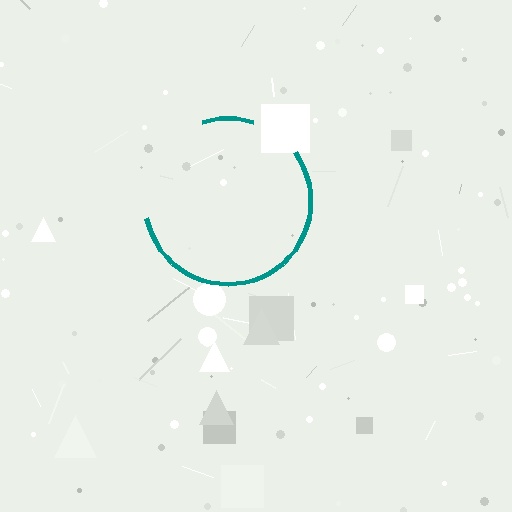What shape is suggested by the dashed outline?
The dashed outline suggests a circle.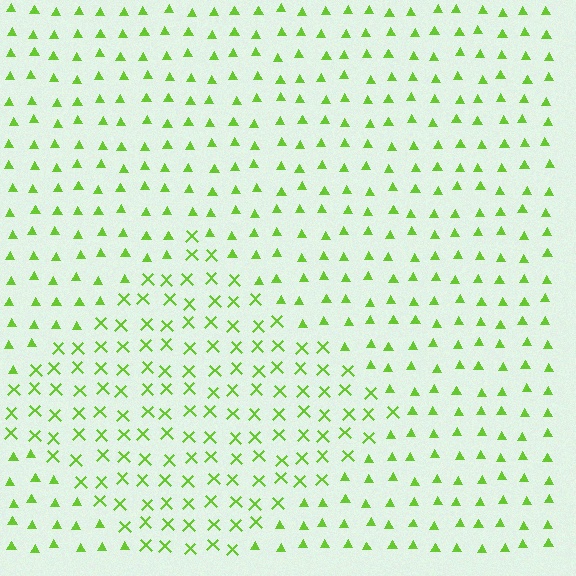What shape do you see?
I see a diamond.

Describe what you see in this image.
The image is filled with small lime elements arranged in a uniform grid. A diamond-shaped region contains X marks, while the surrounding area contains triangles. The boundary is defined purely by the change in element shape.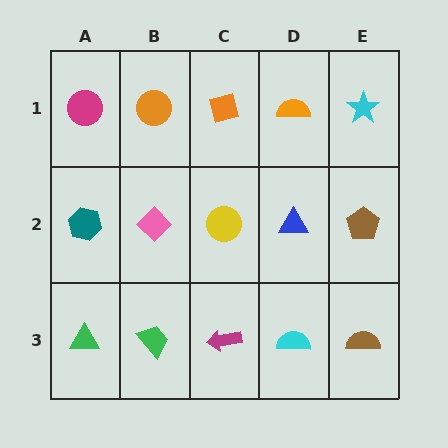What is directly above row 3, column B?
A pink diamond.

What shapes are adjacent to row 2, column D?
An orange semicircle (row 1, column D), a cyan semicircle (row 3, column D), a yellow circle (row 2, column C), a brown pentagon (row 2, column E).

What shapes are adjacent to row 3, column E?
A brown pentagon (row 2, column E), a cyan semicircle (row 3, column D).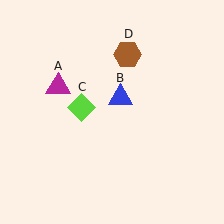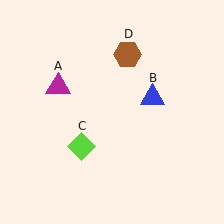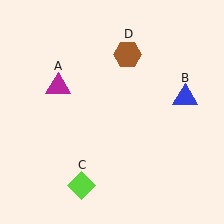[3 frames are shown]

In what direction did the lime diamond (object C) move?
The lime diamond (object C) moved down.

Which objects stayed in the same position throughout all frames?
Magenta triangle (object A) and brown hexagon (object D) remained stationary.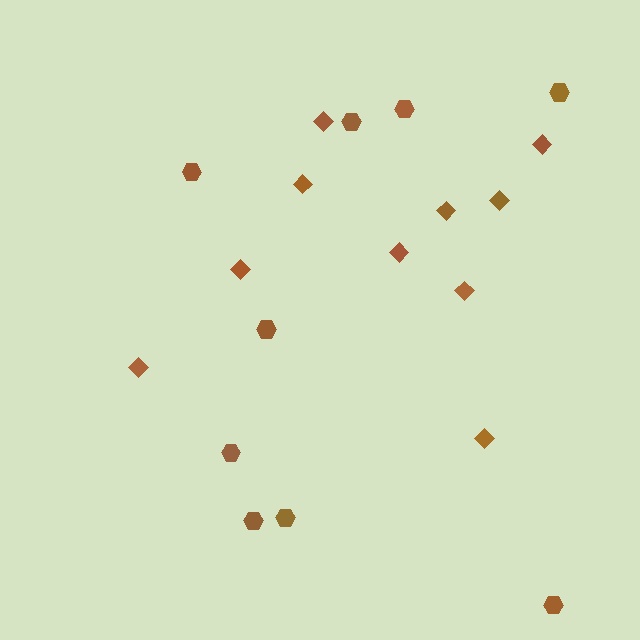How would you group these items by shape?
There are 2 groups: one group of hexagons (9) and one group of diamonds (10).